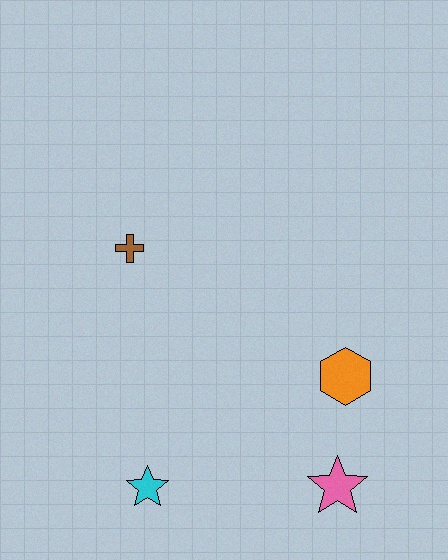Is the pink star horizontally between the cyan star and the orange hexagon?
Yes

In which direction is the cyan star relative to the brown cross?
The cyan star is below the brown cross.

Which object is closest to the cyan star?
The pink star is closest to the cyan star.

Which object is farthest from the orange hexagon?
The brown cross is farthest from the orange hexagon.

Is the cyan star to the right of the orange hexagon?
No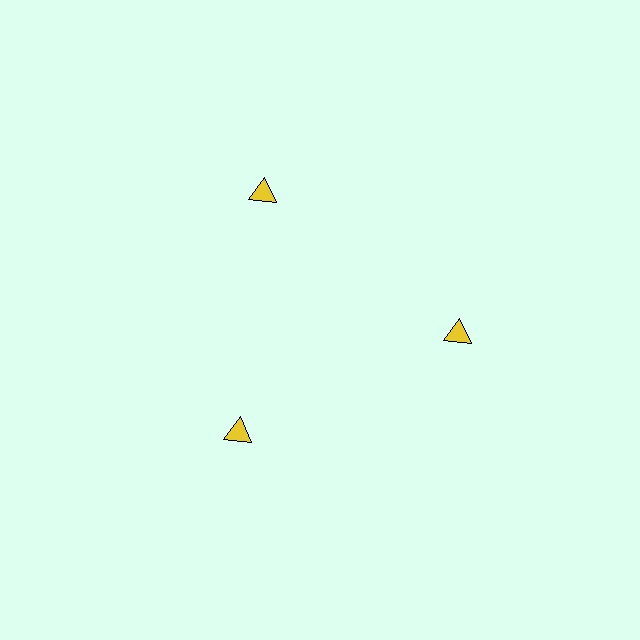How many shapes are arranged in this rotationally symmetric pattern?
There are 3 shapes, arranged in 3 groups of 1.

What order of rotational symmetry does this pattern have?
This pattern has 3-fold rotational symmetry.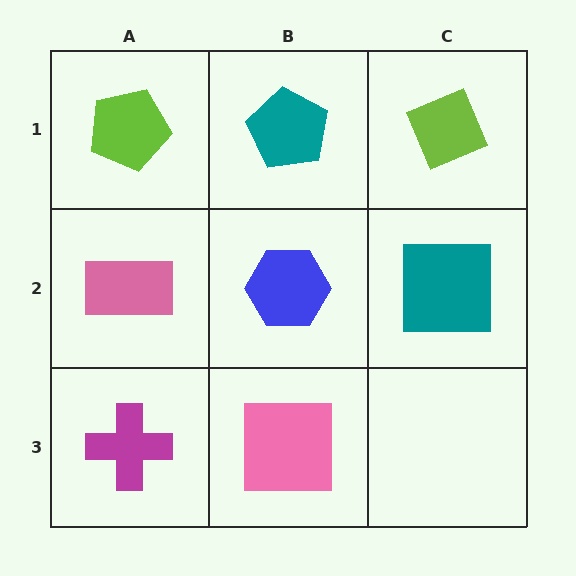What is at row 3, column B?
A pink square.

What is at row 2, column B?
A blue hexagon.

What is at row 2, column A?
A pink rectangle.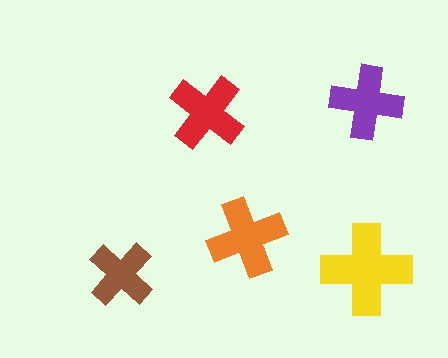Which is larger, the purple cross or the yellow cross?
The yellow one.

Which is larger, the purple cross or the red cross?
The red one.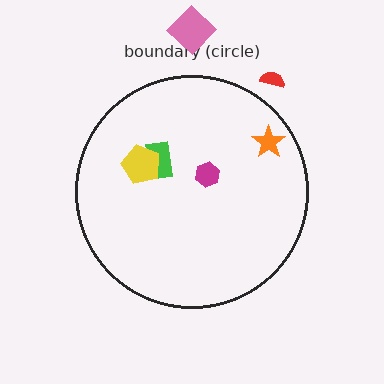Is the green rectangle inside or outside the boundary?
Inside.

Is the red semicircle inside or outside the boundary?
Outside.